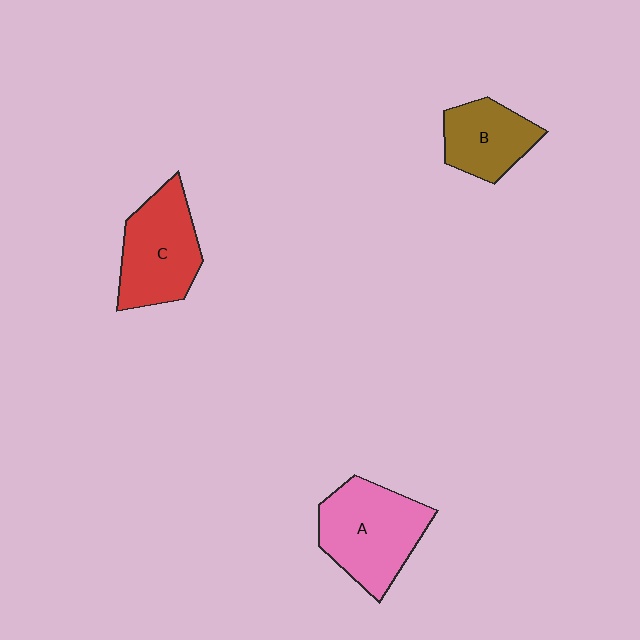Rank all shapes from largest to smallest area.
From largest to smallest: A (pink), C (red), B (brown).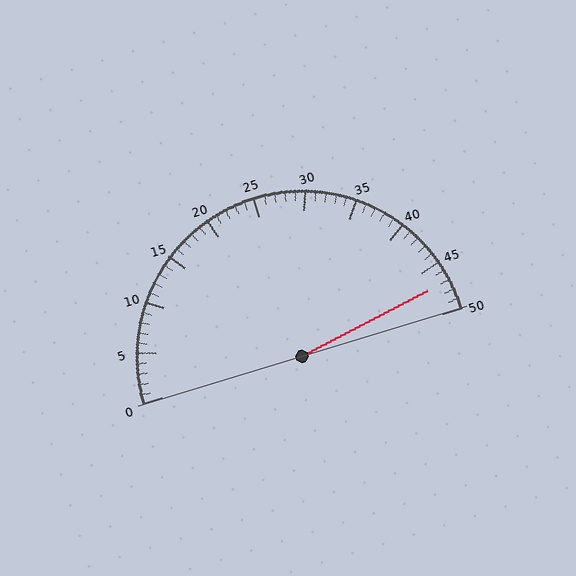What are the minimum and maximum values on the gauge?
The gauge ranges from 0 to 50.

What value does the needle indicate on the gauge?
The needle indicates approximately 47.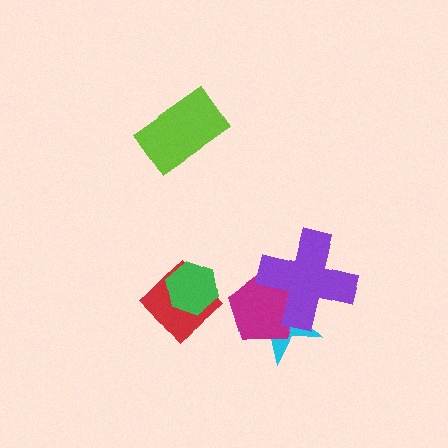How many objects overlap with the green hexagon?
1 object overlaps with the green hexagon.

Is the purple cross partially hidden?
No, no other shape covers it.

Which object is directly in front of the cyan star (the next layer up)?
The magenta pentagon is directly in front of the cyan star.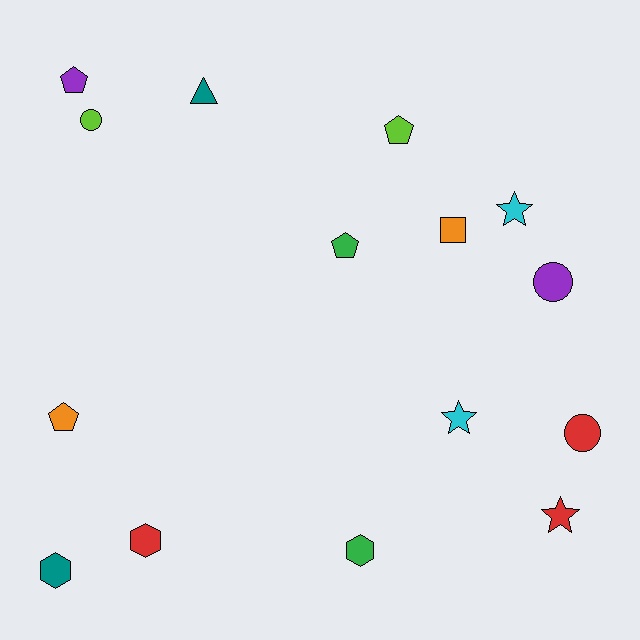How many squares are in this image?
There is 1 square.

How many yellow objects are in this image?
There are no yellow objects.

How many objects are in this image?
There are 15 objects.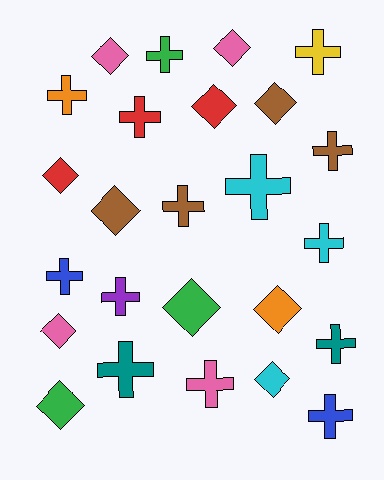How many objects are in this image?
There are 25 objects.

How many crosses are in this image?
There are 14 crosses.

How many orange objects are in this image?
There are 2 orange objects.